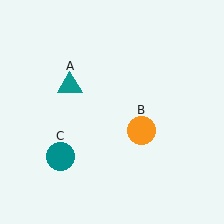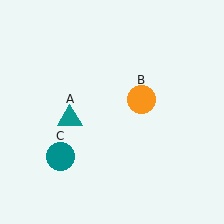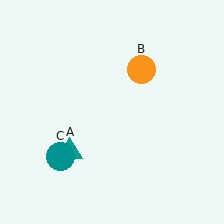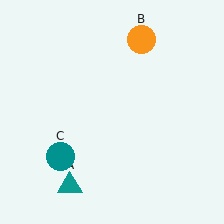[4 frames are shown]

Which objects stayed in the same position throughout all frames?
Teal circle (object C) remained stationary.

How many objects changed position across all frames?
2 objects changed position: teal triangle (object A), orange circle (object B).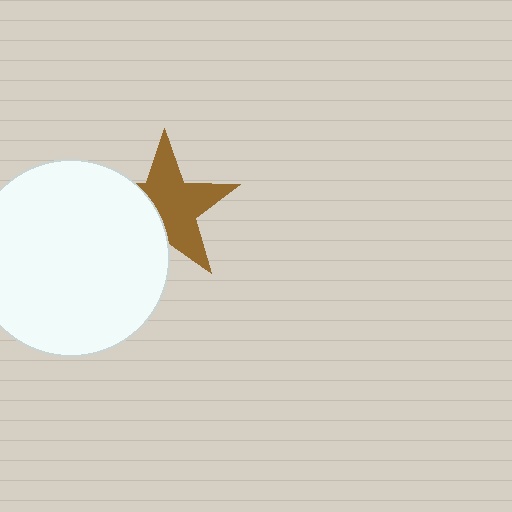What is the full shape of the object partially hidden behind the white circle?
The partially hidden object is a brown star.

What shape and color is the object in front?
The object in front is a white circle.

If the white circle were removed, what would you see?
You would see the complete brown star.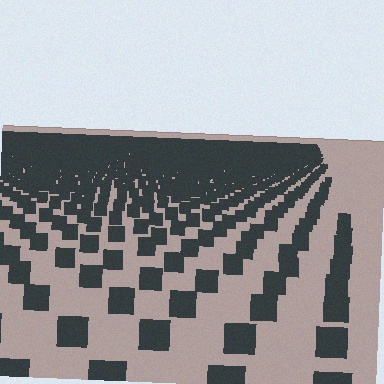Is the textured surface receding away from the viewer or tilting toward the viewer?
The surface is receding away from the viewer. Texture elements get smaller and denser toward the top.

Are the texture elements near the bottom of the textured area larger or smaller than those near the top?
Larger. Near the bottom, elements are closer to the viewer and appear at a bigger on-screen size.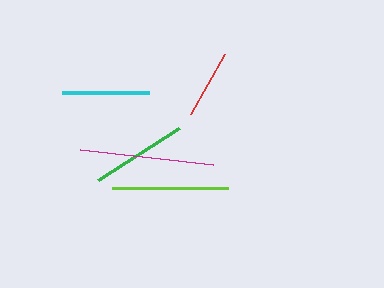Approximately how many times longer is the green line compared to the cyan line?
The green line is approximately 1.1 times the length of the cyan line.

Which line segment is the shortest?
The red line is the shortest at approximately 69 pixels.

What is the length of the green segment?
The green segment is approximately 96 pixels long.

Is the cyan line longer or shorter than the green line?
The green line is longer than the cyan line.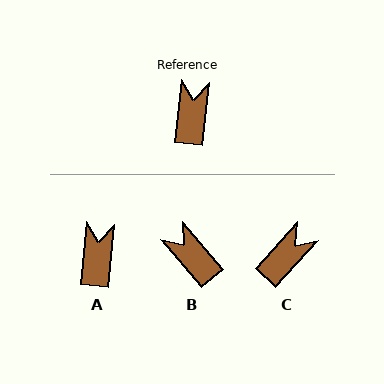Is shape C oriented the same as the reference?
No, it is off by about 37 degrees.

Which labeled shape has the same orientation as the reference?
A.